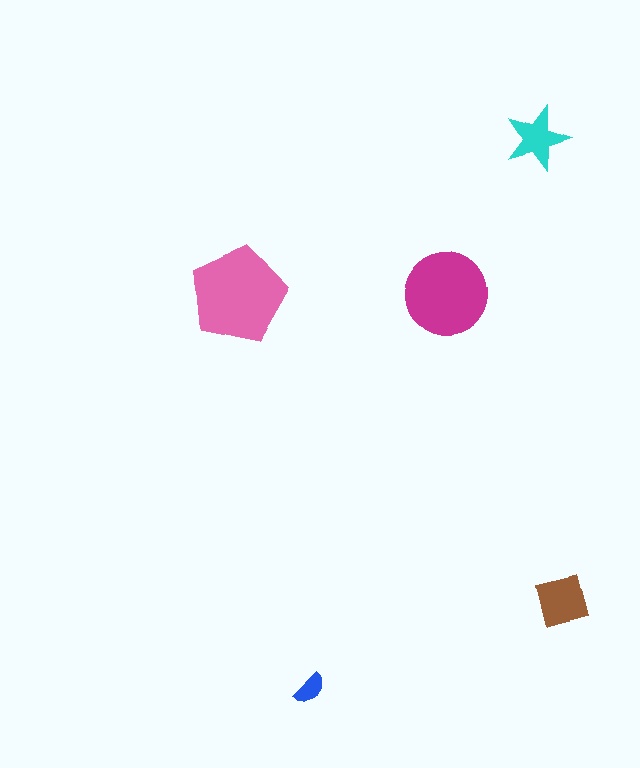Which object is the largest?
The pink pentagon.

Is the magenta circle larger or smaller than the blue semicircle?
Larger.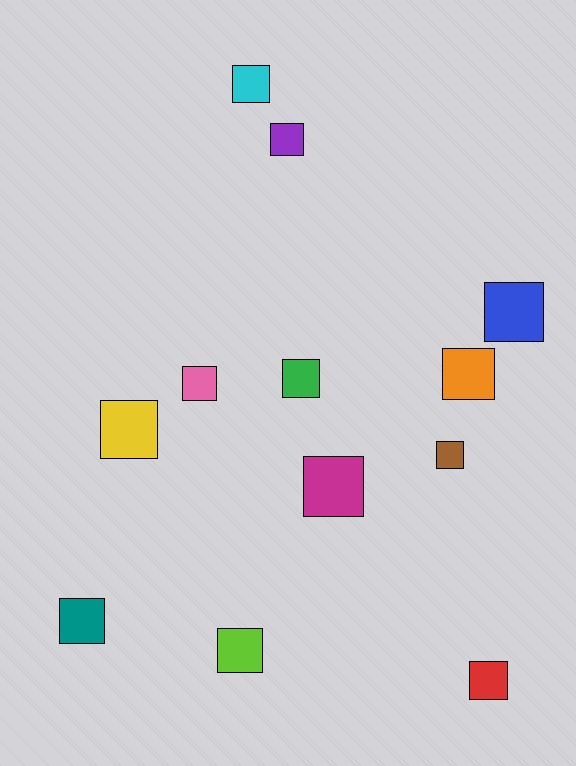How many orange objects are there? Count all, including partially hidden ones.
There is 1 orange object.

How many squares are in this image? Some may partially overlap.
There are 12 squares.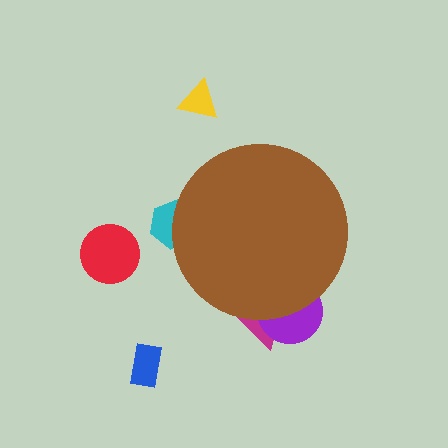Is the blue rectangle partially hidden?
No, the blue rectangle is fully visible.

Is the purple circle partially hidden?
Yes, the purple circle is partially hidden behind the brown circle.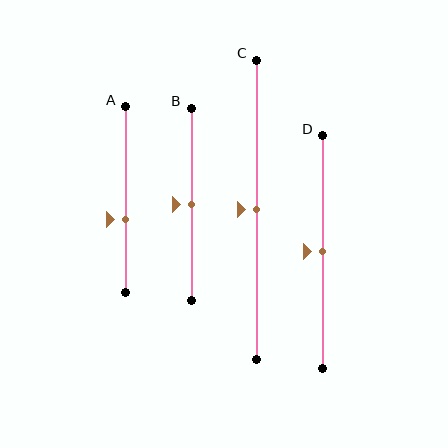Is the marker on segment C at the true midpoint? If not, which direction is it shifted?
Yes, the marker on segment C is at the true midpoint.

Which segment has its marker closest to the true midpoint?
Segment B has its marker closest to the true midpoint.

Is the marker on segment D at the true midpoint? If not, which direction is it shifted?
Yes, the marker on segment D is at the true midpoint.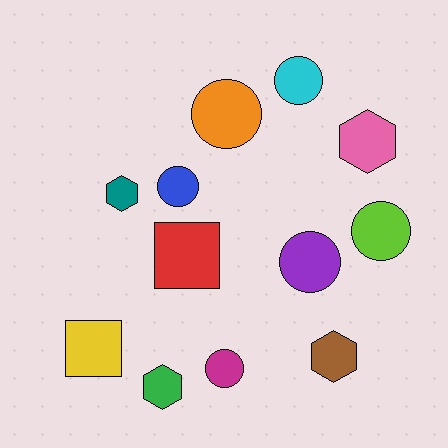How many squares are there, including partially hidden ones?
There are 2 squares.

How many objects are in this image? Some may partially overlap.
There are 12 objects.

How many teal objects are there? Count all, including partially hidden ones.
There is 1 teal object.